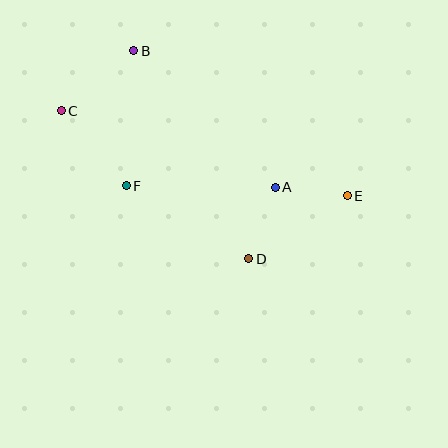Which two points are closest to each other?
Points A and E are closest to each other.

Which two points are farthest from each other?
Points C and E are farthest from each other.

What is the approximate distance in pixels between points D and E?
The distance between D and E is approximately 117 pixels.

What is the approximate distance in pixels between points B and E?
The distance between B and E is approximately 258 pixels.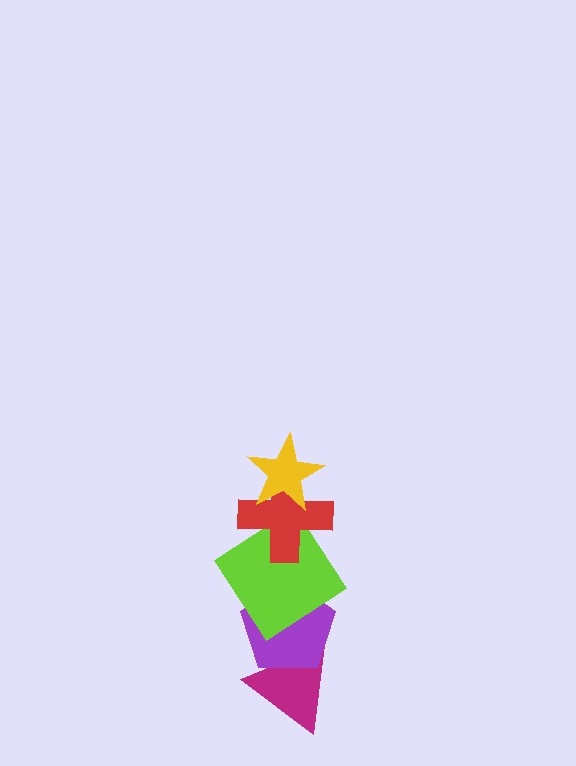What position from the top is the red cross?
The red cross is 2nd from the top.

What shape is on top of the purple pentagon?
The lime diamond is on top of the purple pentagon.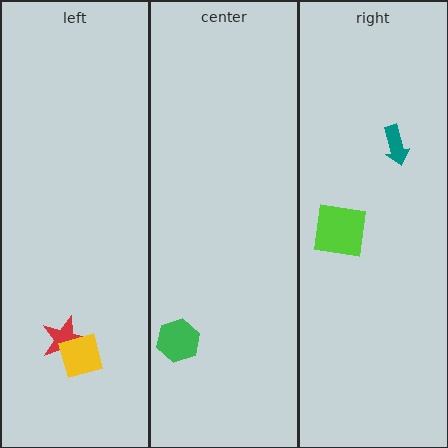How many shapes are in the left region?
2.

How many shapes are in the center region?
1.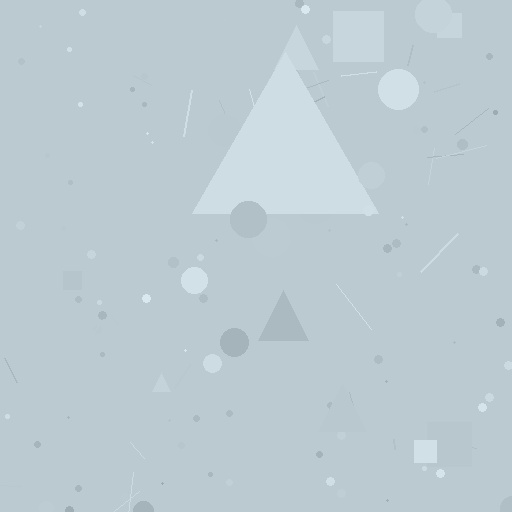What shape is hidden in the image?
A triangle is hidden in the image.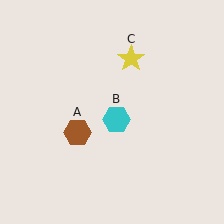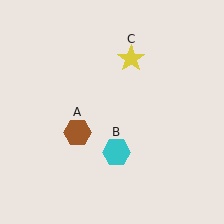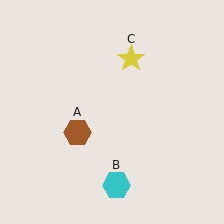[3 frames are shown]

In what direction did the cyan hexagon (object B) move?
The cyan hexagon (object B) moved down.